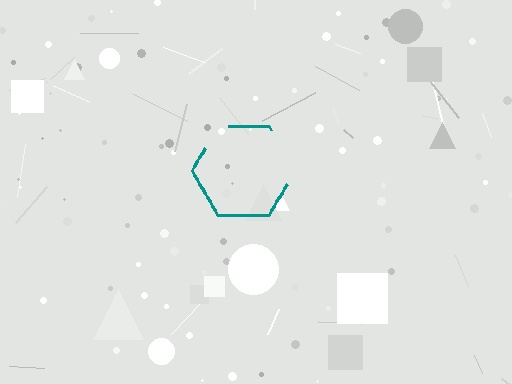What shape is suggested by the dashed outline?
The dashed outline suggests a hexagon.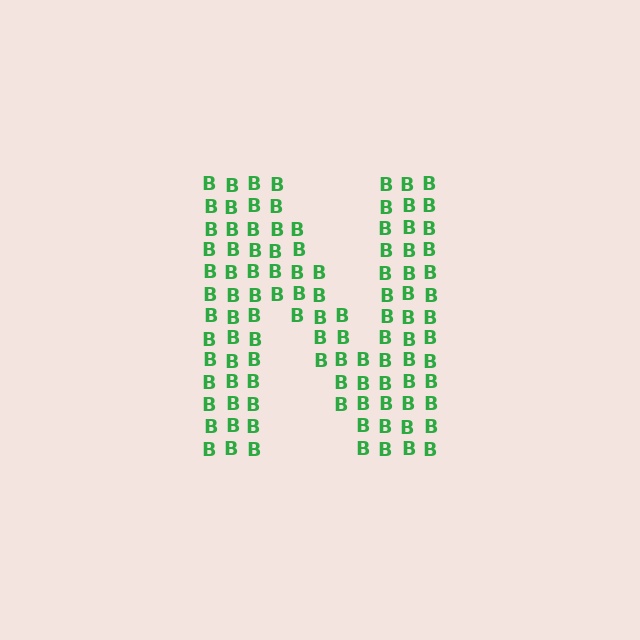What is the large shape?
The large shape is the letter N.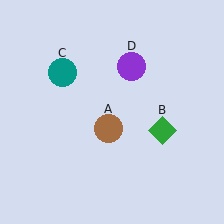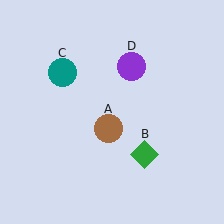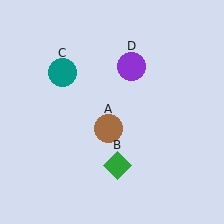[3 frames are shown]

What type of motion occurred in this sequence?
The green diamond (object B) rotated clockwise around the center of the scene.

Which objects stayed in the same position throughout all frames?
Brown circle (object A) and teal circle (object C) and purple circle (object D) remained stationary.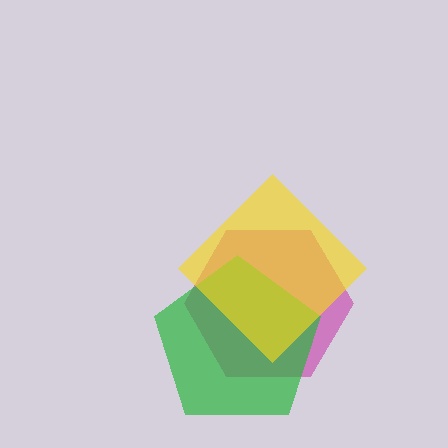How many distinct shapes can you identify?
There are 3 distinct shapes: a magenta hexagon, a green pentagon, a yellow diamond.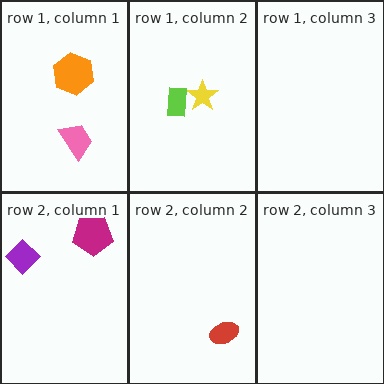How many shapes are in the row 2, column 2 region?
1.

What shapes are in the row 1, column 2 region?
The yellow star, the lime rectangle.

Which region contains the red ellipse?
The row 2, column 2 region.